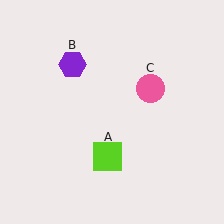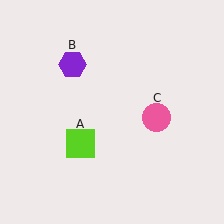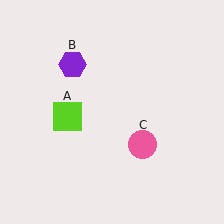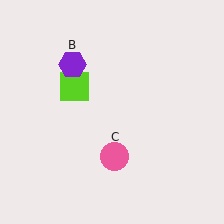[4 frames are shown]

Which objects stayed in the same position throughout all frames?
Purple hexagon (object B) remained stationary.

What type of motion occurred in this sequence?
The lime square (object A), pink circle (object C) rotated clockwise around the center of the scene.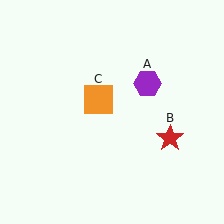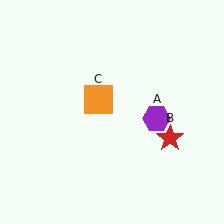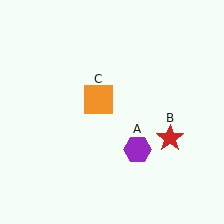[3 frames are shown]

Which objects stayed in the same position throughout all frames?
Red star (object B) and orange square (object C) remained stationary.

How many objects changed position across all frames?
1 object changed position: purple hexagon (object A).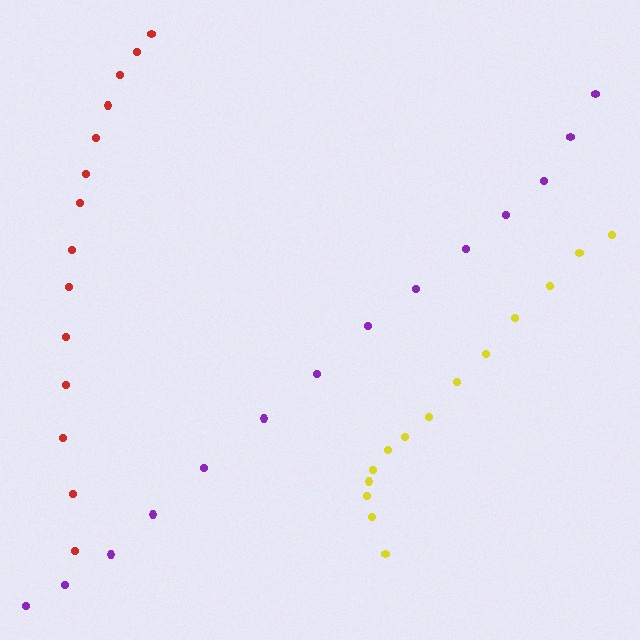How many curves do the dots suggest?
There are 3 distinct paths.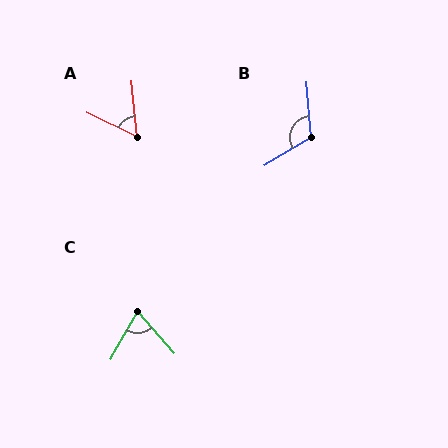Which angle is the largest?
B, at approximately 115 degrees.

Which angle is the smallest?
A, at approximately 58 degrees.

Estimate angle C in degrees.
Approximately 71 degrees.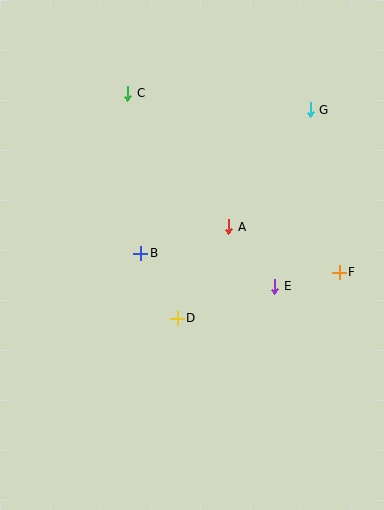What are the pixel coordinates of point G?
Point G is at (310, 110).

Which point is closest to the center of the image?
Point A at (229, 227) is closest to the center.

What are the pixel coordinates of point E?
Point E is at (275, 286).